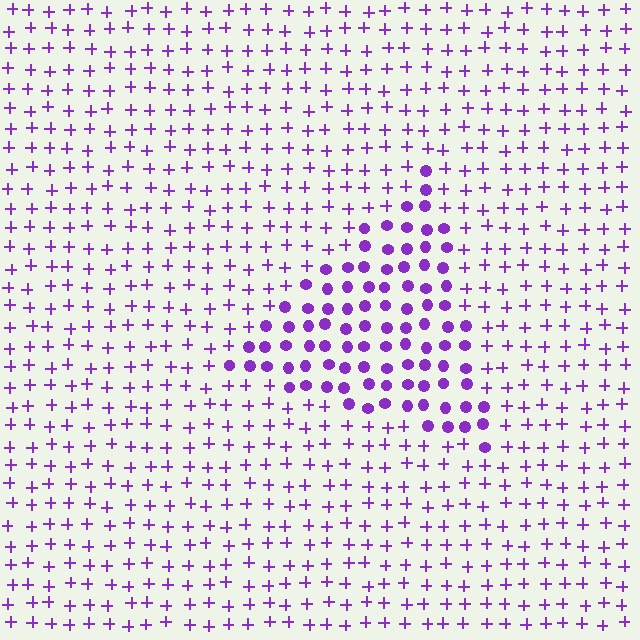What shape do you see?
I see a triangle.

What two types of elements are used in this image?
The image uses circles inside the triangle region and plus signs outside it.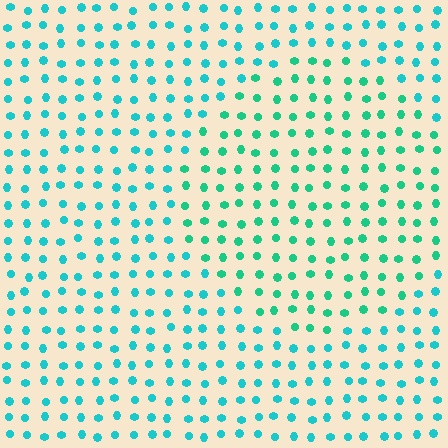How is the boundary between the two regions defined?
The boundary is defined purely by a slight shift in hue (about 25 degrees). Spacing, size, and orientation are identical on both sides.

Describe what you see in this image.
The image is filled with small cyan elements in a uniform arrangement. A circle-shaped region is visible where the elements are tinted to a slightly different hue, forming a subtle color boundary.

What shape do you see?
I see a circle.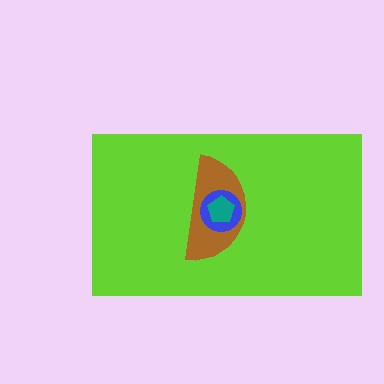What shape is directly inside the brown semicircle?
The blue circle.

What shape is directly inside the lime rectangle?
The brown semicircle.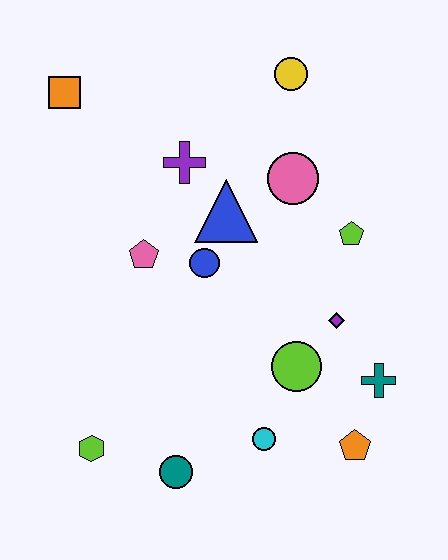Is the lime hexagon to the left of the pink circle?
Yes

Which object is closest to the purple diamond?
The lime circle is closest to the purple diamond.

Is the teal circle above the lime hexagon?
No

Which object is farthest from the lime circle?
The orange square is farthest from the lime circle.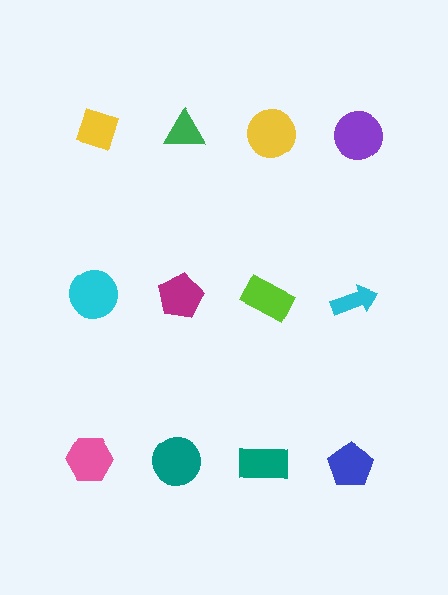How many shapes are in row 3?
4 shapes.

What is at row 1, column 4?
A purple circle.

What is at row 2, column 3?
A lime rectangle.